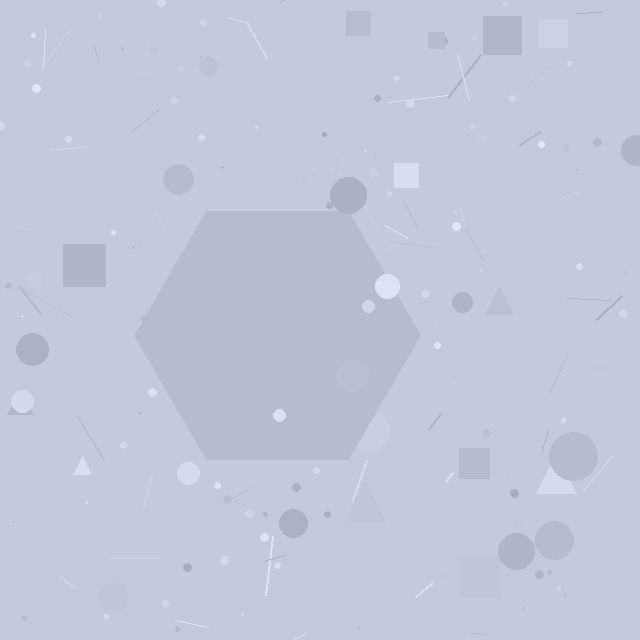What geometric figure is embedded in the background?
A hexagon is embedded in the background.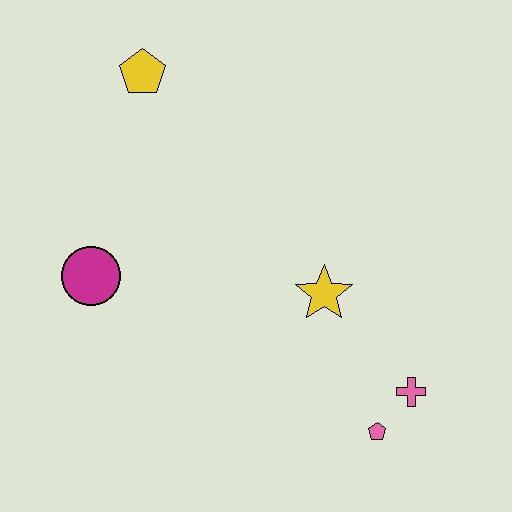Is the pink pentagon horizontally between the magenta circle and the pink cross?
Yes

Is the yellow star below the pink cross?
No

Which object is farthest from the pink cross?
The yellow pentagon is farthest from the pink cross.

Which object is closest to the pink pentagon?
The pink cross is closest to the pink pentagon.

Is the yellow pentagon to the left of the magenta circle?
No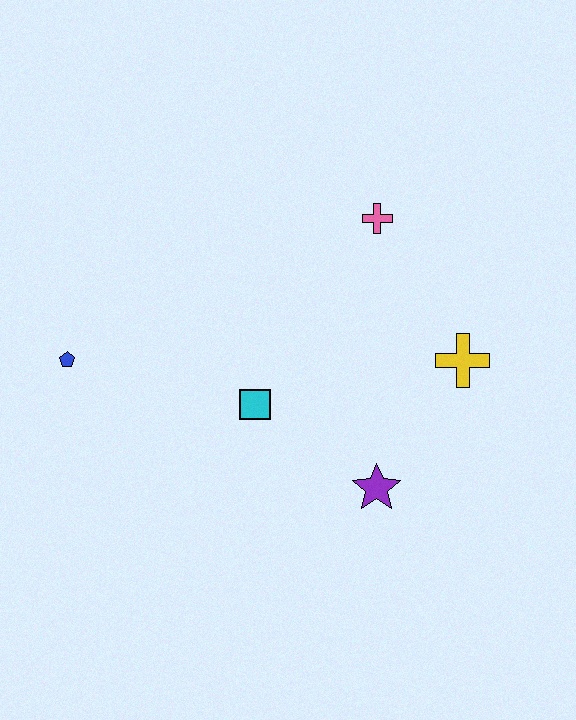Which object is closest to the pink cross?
The yellow cross is closest to the pink cross.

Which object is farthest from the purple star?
The blue pentagon is farthest from the purple star.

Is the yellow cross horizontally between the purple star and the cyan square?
No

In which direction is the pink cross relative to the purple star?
The pink cross is above the purple star.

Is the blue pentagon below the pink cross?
Yes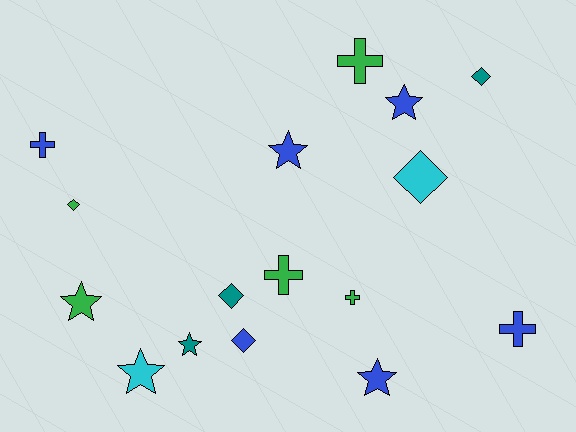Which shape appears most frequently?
Star, with 6 objects.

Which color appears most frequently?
Blue, with 6 objects.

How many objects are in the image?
There are 16 objects.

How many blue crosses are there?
There are 2 blue crosses.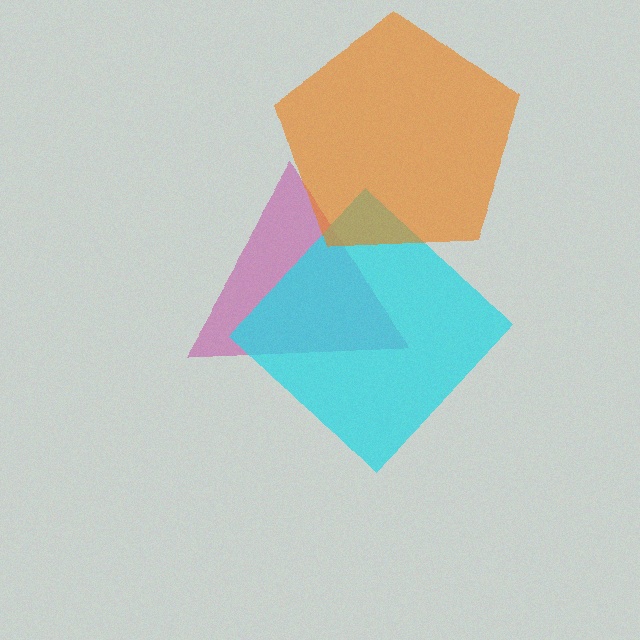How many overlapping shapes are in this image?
There are 3 overlapping shapes in the image.